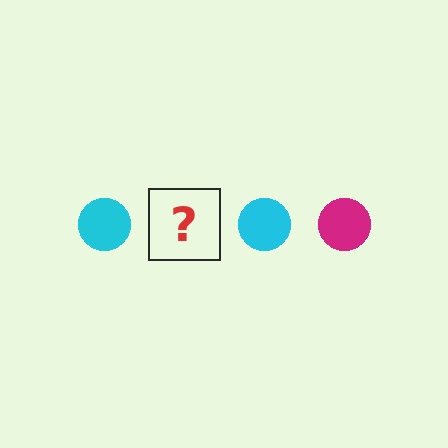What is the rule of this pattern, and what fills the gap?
The rule is that the pattern cycles through cyan, magenta circles. The gap should be filled with a magenta circle.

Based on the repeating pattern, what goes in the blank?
The blank should be a magenta circle.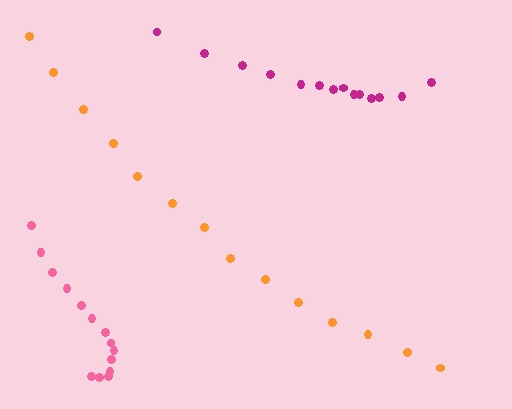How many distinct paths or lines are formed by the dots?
There are 3 distinct paths.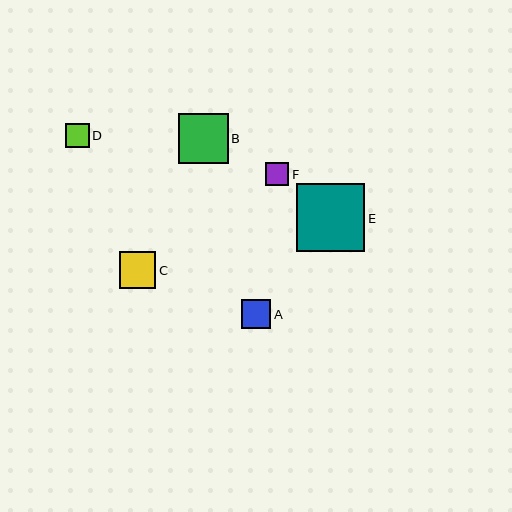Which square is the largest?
Square E is the largest with a size of approximately 68 pixels.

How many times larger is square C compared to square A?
Square C is approximately 1.3 times the size of square A.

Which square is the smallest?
Square F is the smallest with a size of approximately 23 pixels.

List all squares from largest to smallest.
From largest to smallest: E, B, C, A, D, F.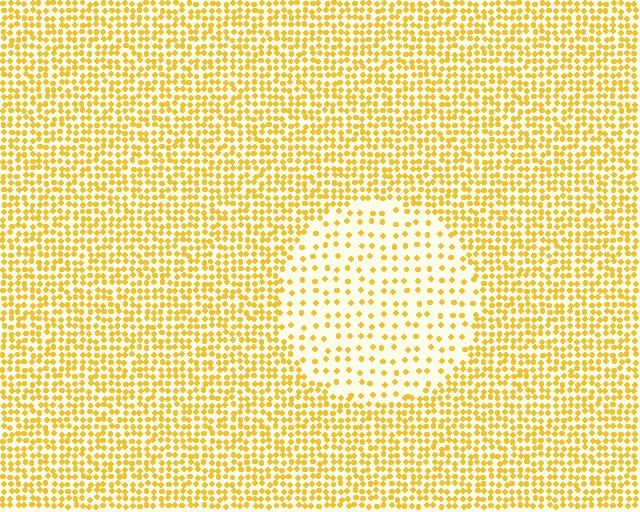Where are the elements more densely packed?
The elements are more densely packed outside the circle boundary.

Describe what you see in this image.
The image contains small yellow elements arranged at two different densities. A circle-shaped region is visible where the elements are less densely packed than the surrounding area.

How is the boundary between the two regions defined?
The boundary is defined by a change in element density (approximately 2.5x ratio). All elements are the same color, size, and shape.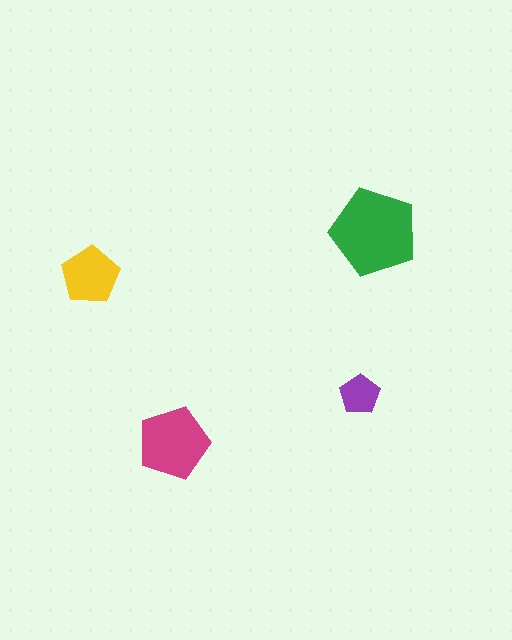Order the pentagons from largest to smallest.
the green one, the magenta one, the yellow one, the purple one.